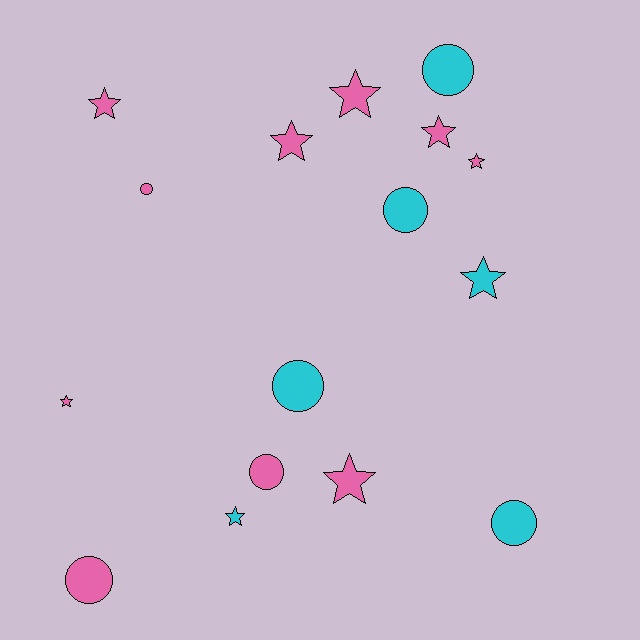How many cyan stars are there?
There are 2 cyan stars.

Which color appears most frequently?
Pink, with 10 objects.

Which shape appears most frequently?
Star, with 9 objects.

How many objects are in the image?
There are 16 objects.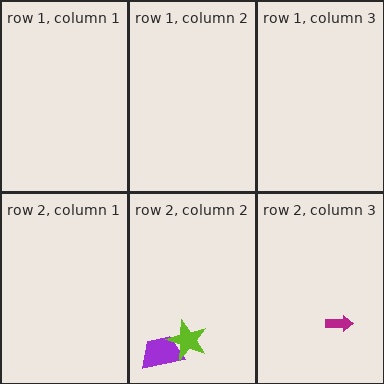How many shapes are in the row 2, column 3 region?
1.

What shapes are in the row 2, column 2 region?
The purple trapezoid, the lime star.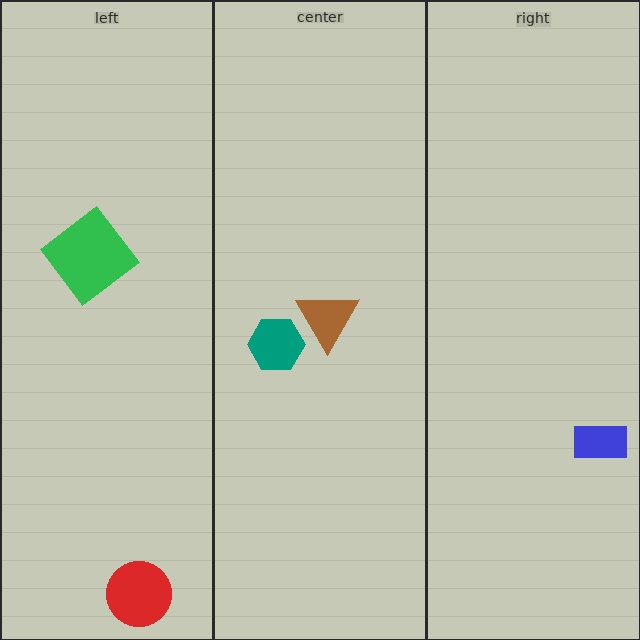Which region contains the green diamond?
The left region.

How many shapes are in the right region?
1.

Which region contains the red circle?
The left region.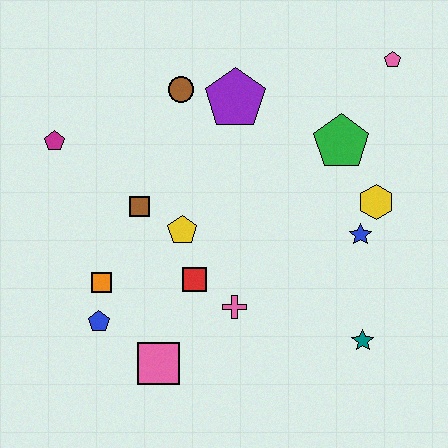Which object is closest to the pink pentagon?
The green pentagon is closest to the pink pentagon.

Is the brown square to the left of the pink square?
Yes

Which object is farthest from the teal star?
The magenta pentagon is farthest from the teal star.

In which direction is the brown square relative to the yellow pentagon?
The brown square is to the left of the yellow pentagon.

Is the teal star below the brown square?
Yes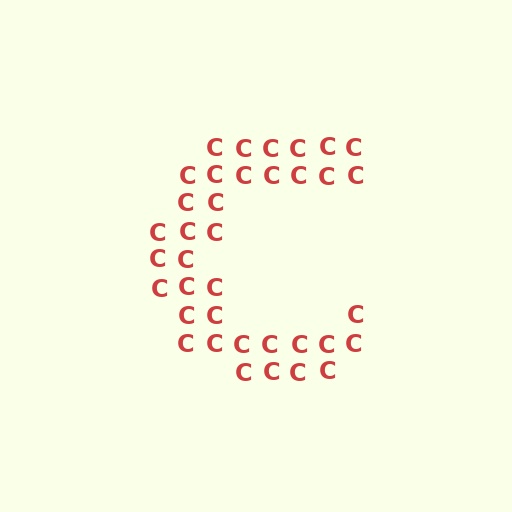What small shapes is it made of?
It is made of small letter C's.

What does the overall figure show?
The overall figure shows the letter C.